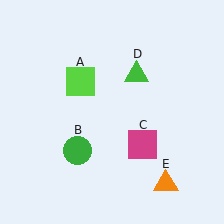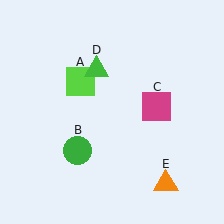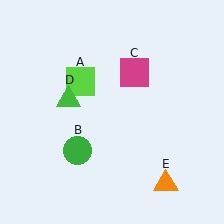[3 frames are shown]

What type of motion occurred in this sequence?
The magenta square (object C), green triangle (object D) rotated counterclockwise around the center of the scene.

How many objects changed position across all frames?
2 objects changed position: magenta square (object C), green triangle (object D).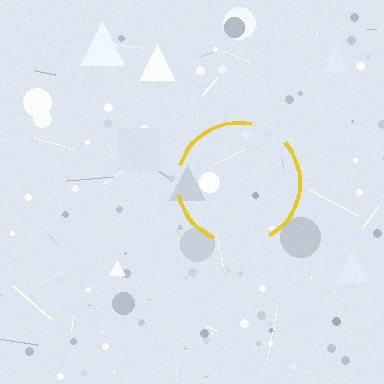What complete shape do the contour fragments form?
The contour fragments form a circle.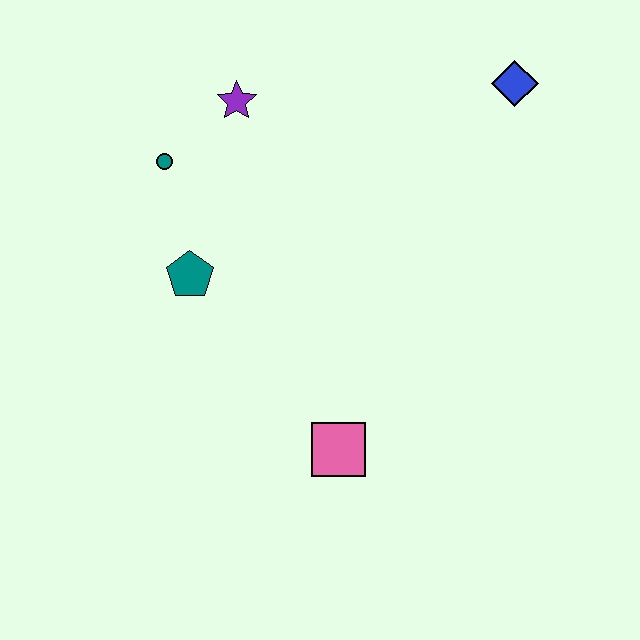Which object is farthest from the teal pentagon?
The blue diamond is farthest from the teal pentagon.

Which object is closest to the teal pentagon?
The teal circle is closest to the teal pentagon.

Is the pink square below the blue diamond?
Yes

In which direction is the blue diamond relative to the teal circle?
The blue diamond is to the right of the teal circle.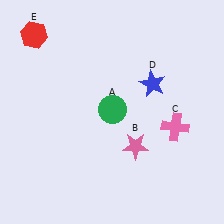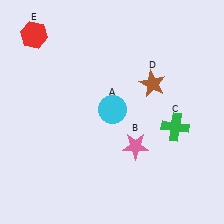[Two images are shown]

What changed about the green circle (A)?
In Image 1, A is green. In Image 2, it changed to cyan.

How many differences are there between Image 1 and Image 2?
There are 3 differences between the two images.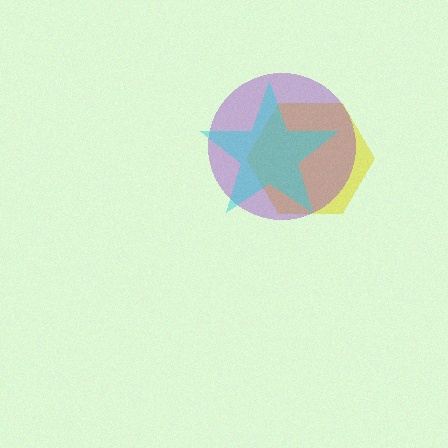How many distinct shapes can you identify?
There are 3 distinct shapes: a yellow hexagon, a purple circle, a cyan star.